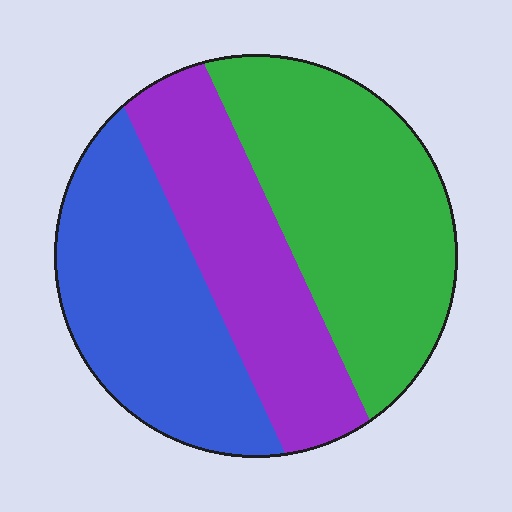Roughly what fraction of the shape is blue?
Blue covers 32% of the shape.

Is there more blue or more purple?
Blue.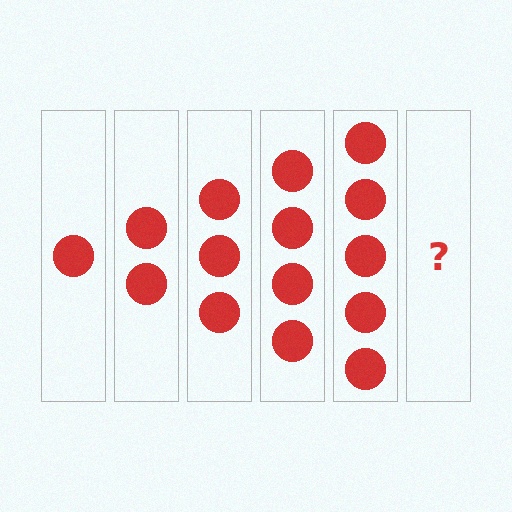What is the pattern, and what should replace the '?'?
The pattern is that each step adds one more circle. The '?' should be 6 circles.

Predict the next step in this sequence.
The next step is 6 circles.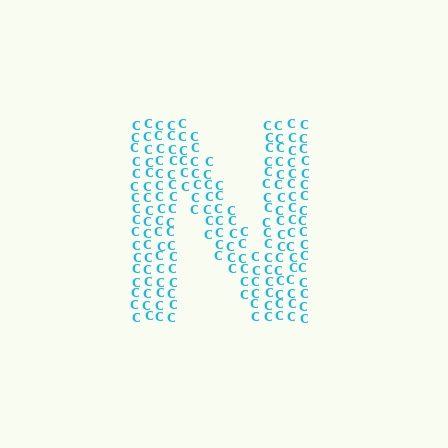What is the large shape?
The large shape is the letter N.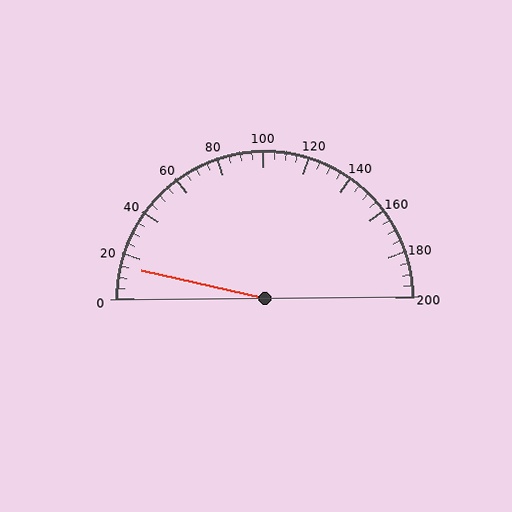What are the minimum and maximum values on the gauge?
The gauge ranges from 0 to 200.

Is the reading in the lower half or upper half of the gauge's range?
The reading is in the lower half of the range (0 to 200).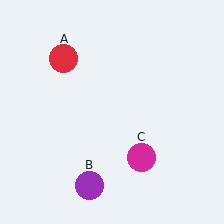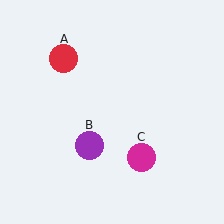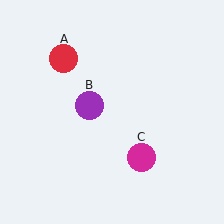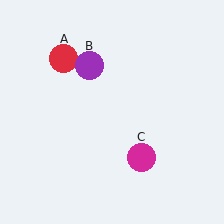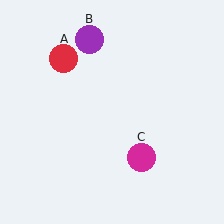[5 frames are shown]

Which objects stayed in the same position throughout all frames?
Red circle (object A) and magenta circle (object C) remained stationary.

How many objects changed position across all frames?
1 object changed position: purple circle (object B).